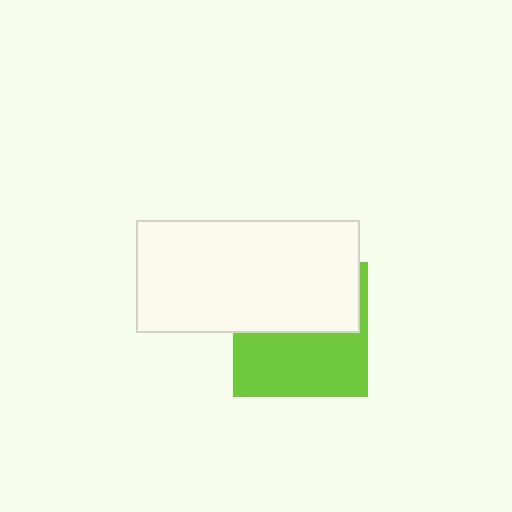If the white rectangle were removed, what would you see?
You would see the complete lime square.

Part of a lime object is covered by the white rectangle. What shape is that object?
It is a square.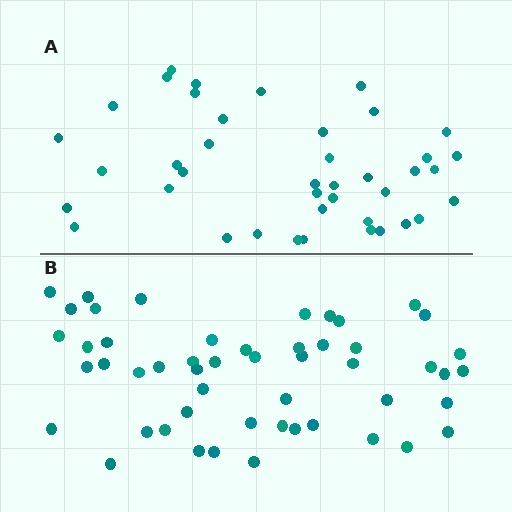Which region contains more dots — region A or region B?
Region B (the bottom region) has more dots.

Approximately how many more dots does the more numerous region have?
Region B has roughly 10 or so more dots than region A.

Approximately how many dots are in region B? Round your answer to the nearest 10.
About 50 dots. (The exact count is 51, which rounds to 50.)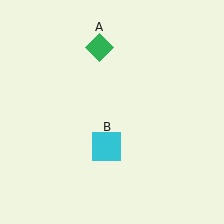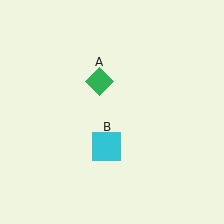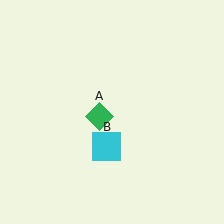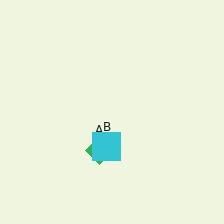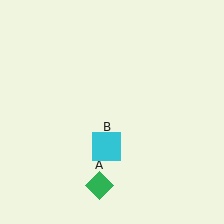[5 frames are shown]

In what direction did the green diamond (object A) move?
The green diamond (object A) moved down.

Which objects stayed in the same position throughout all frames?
Cyan square (object B) remained stationary.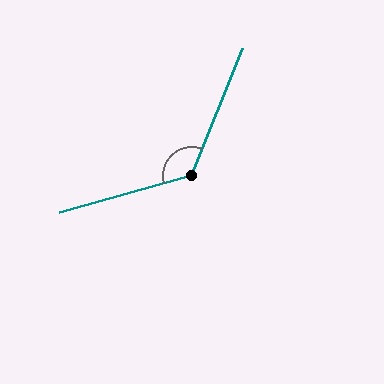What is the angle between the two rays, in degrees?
Approximately 127 degrees.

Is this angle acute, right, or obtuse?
It is obtuse.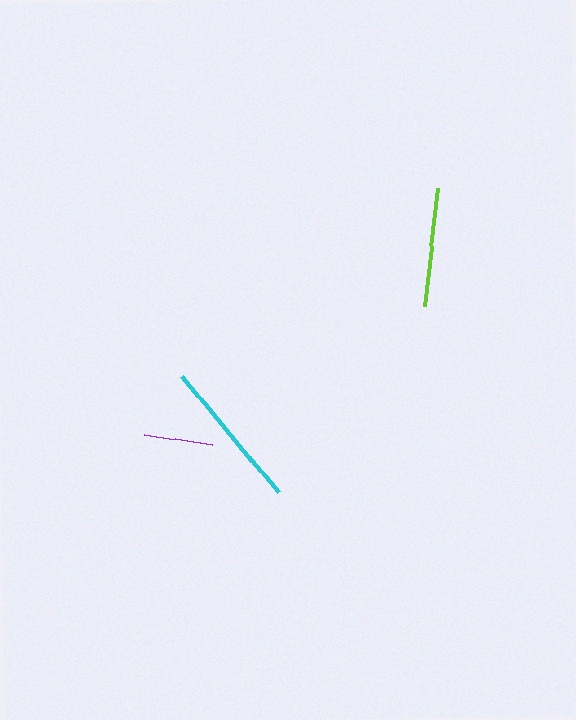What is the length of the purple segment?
The purple segment is approximately 69 pixels long.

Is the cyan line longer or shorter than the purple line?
The cyan line is longer than the purple line.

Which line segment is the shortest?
The purple line is the shortest at approximately 69 pixels.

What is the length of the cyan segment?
The cyan segment is approximately 151 pixels long.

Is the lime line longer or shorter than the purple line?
The lime line is longer than the purple line.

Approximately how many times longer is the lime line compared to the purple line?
The lime line is approximately 1.7 times the length of the purple line.